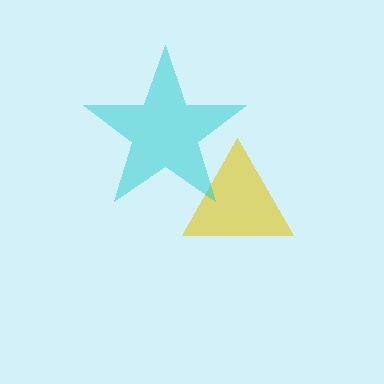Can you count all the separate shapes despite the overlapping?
Yes, there are 2 separate shapes.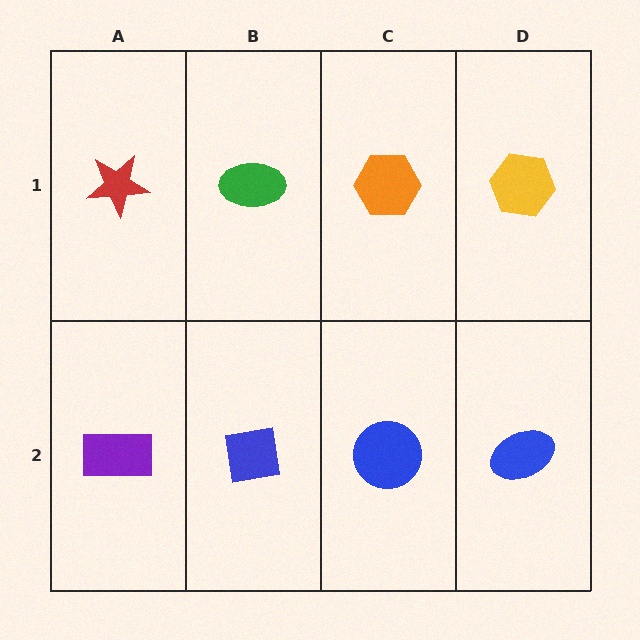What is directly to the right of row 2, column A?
A blue square.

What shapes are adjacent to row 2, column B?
A green ellipse (row 1, column B), a purple rectangle (row 2, column A), a blue circle (row 2, column C).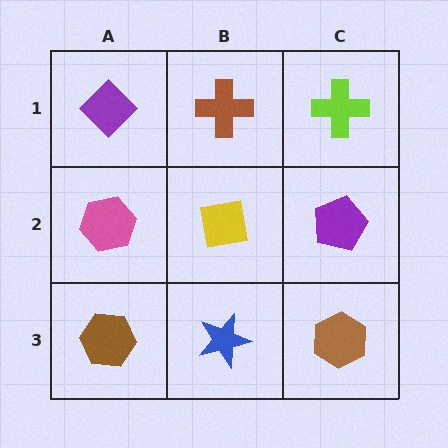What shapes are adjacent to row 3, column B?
A yellow square (row 2, column B), a brown hexagon (row 3, column A), a brown hexagon (row 3, column C).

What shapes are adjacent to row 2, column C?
A lime cross (row 1, column C), a brown hexagon (row 3, column C), a yellow square (row 2, column B).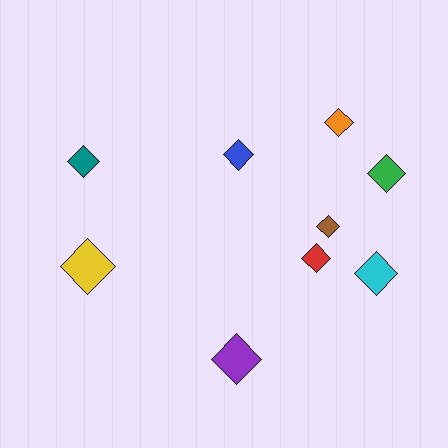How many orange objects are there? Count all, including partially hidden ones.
There is 1 orange object.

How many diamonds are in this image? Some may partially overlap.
There are 9 diamonds.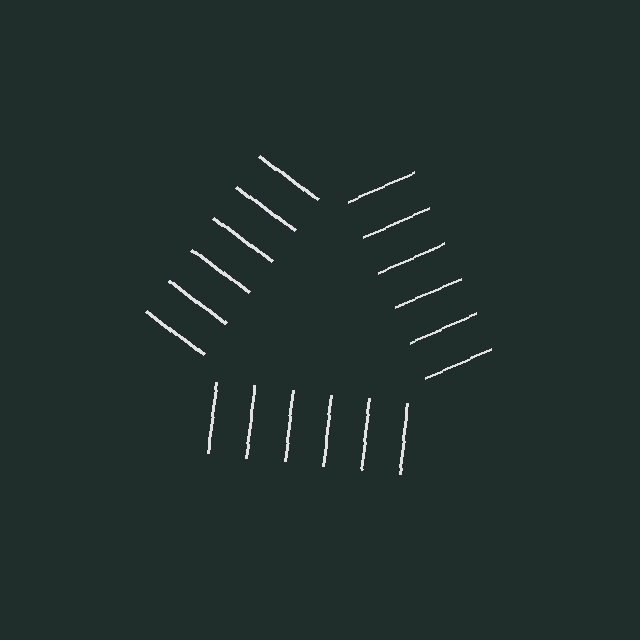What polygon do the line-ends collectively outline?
An illusory triangle — the line segments terminate on its edges but no continuous stroke is drawn.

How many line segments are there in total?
18 — 6 along each of the 3 edges.